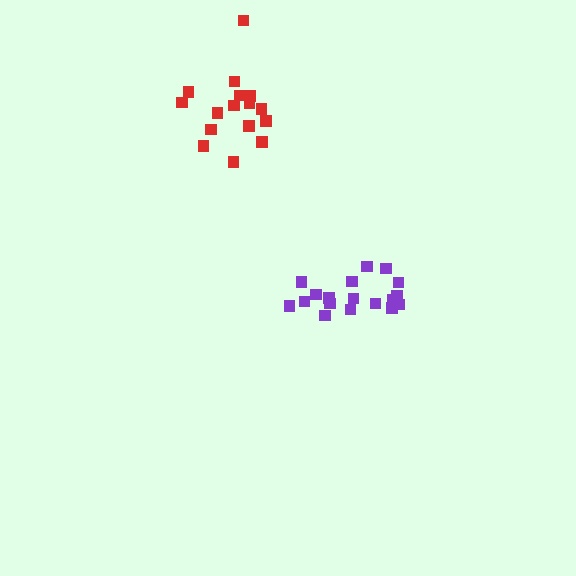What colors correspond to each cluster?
The clusters are colored: red, purple.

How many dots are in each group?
Group 1: 16 dots, Group 2: 18 dots (34 total).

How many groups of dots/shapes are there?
There are 2 groups.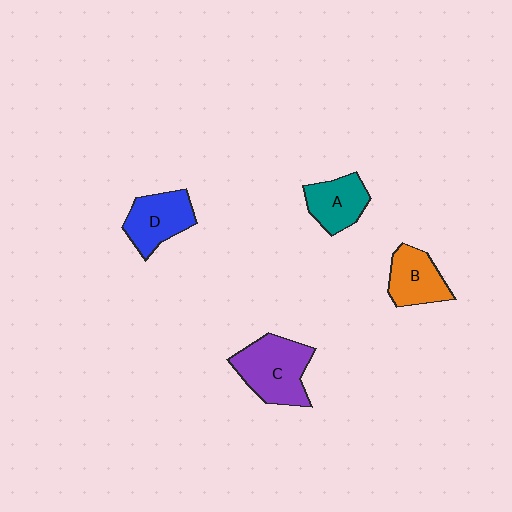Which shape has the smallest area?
Shape A (teal).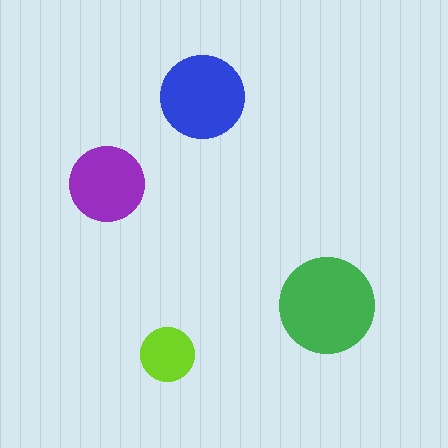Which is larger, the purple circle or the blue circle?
The blue one.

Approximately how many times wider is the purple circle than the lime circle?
About 1.5 times wider.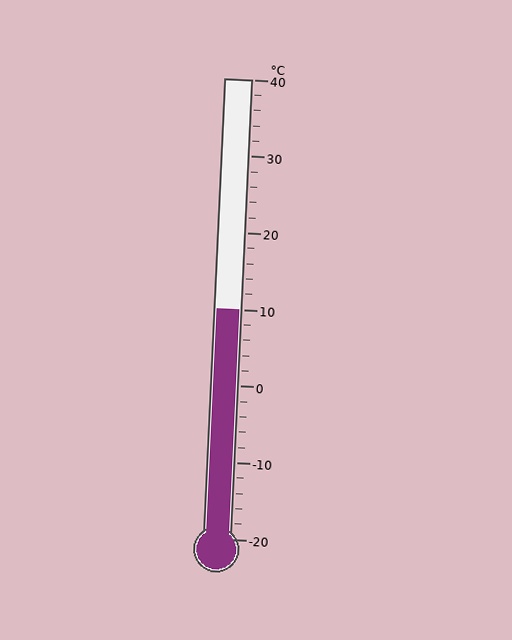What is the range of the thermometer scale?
The thermometer scale ranges from -20°C to 40°C.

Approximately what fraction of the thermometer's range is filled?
The thermometer is filled to approximately 50% of its range.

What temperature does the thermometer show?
The thermometer shows approximately 10°C.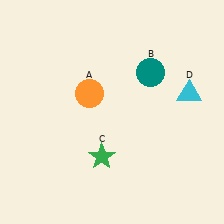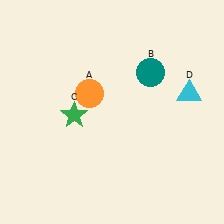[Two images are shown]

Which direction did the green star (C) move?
The green star (C) moved up.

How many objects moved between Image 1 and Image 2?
1 object moved between the two images.